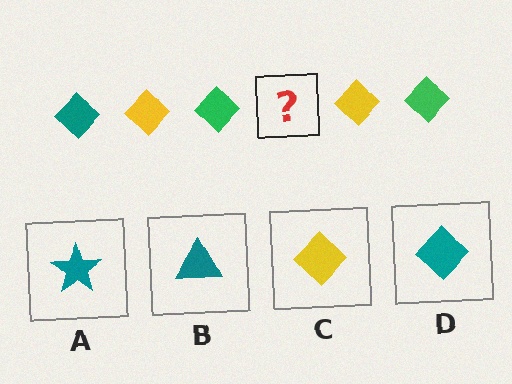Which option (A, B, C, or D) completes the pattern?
D.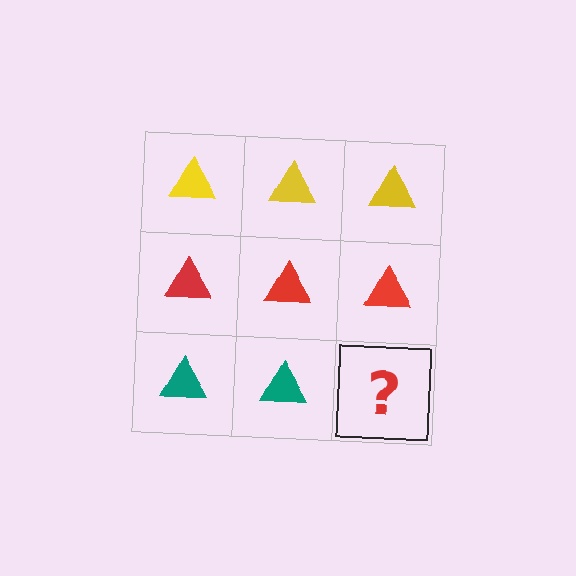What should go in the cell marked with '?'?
The missing cell should contain a teal triangle.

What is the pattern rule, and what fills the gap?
The rule is that each row has a consistent color. The gap should be filled with a teal triangle.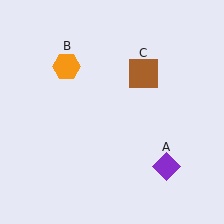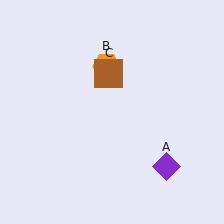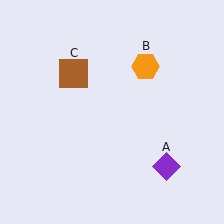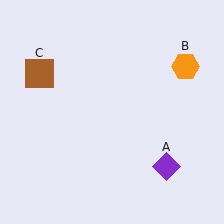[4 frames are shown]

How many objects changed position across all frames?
2 objects changed position: orange hexagon (object B), brown square (object C).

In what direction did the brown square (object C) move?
The brown square (object C) moved left.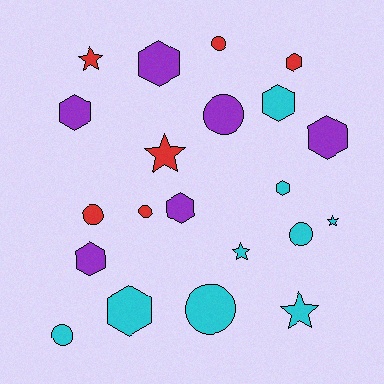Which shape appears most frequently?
Hexagon, with 9 objects.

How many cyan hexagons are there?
There are 3 cyan hexagons.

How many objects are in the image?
There are 21 objects.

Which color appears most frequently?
Cyan, with 9 objects.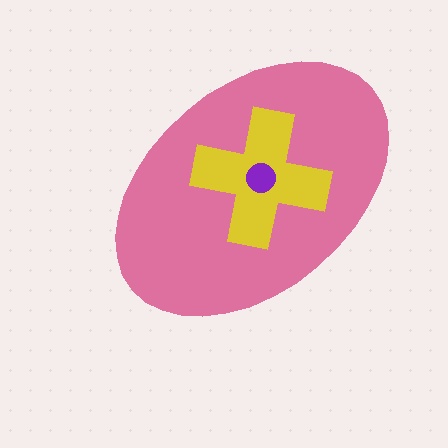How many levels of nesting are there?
3.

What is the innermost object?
The purple circle.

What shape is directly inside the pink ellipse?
The yellow cross.